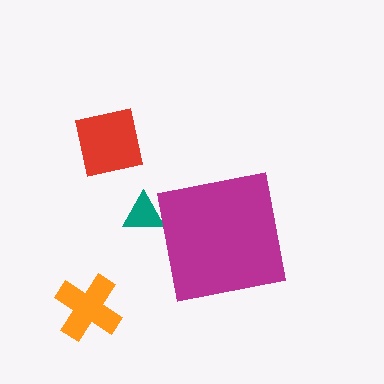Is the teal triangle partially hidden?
Yes, the teal triangle is partially hidden behind the magenta square.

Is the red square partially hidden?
No, the red square is fully visible.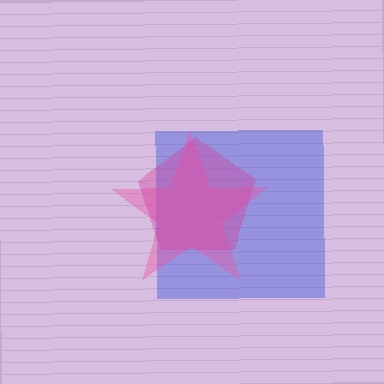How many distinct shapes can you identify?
There are 3 distinct shapes: a blue square, a pink star, a magenta pentagon.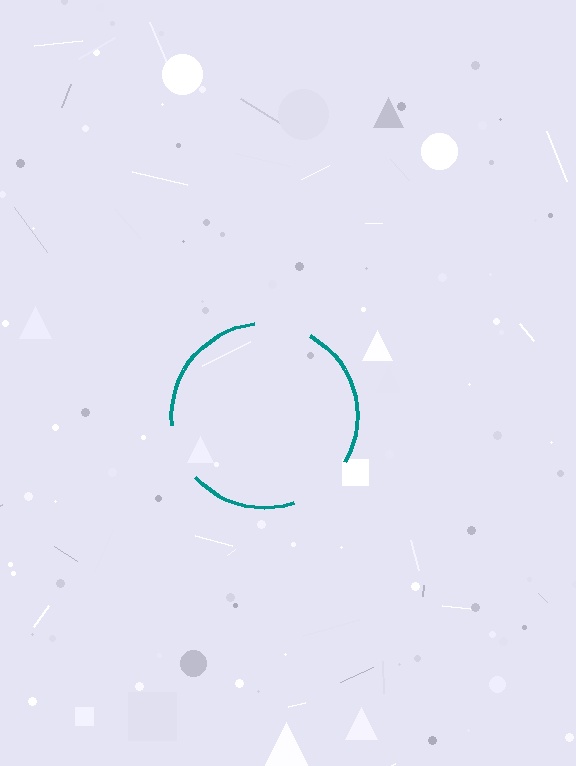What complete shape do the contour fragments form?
The contour fragments form a circle.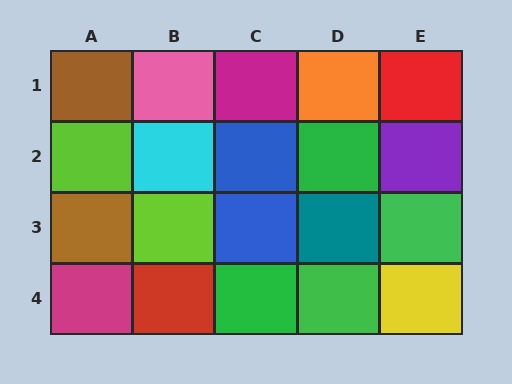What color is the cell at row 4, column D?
Green.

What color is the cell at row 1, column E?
Red.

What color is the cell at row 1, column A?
Brown.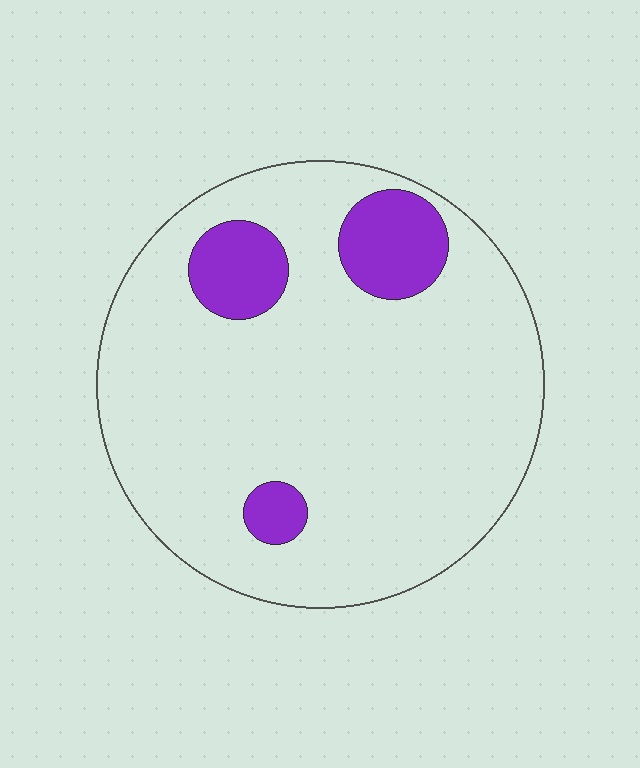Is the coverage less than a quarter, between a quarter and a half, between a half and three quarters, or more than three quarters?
Less than a quarter.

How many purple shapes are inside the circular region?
3.